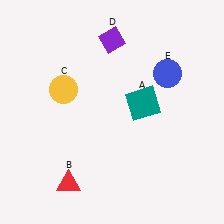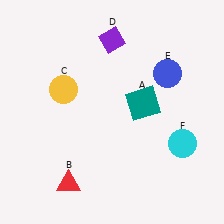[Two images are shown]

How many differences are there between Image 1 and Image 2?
There is 1 difference between the two images.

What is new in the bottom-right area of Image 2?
A cyan circle (F) was added in the bottom-right area of Image 2.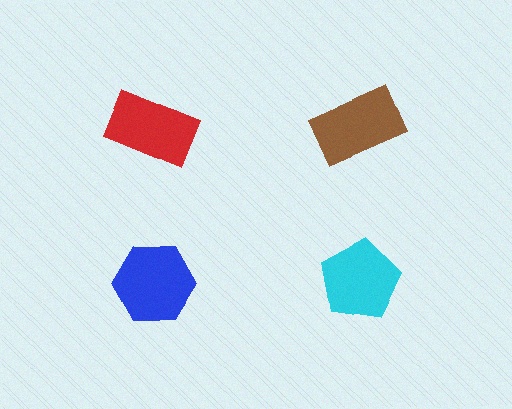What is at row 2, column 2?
A cyan pentagon.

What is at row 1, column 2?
A brown rectangle.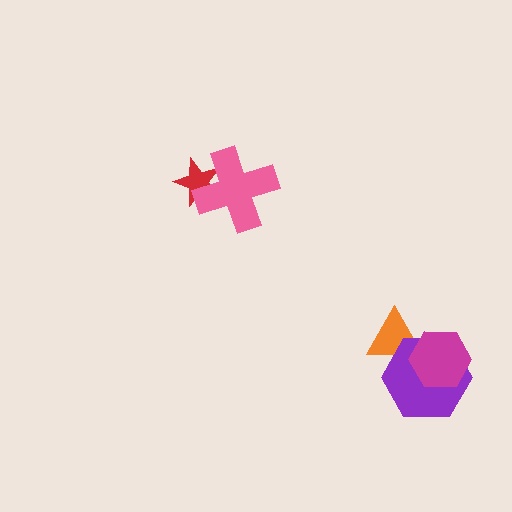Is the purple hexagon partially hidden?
Yes, it is partially covered by another shape.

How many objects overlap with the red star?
1 object overlaps with the red star.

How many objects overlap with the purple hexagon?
2 objects overlap with the purple hexagon.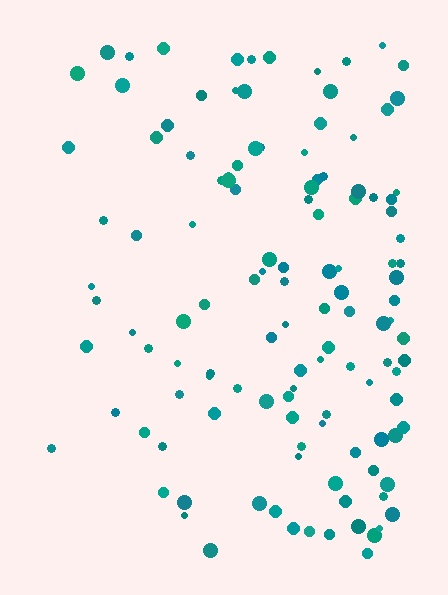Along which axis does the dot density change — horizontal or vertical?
Horizontal.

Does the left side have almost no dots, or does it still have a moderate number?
Still a moderate number, just noticeably fewer than the right.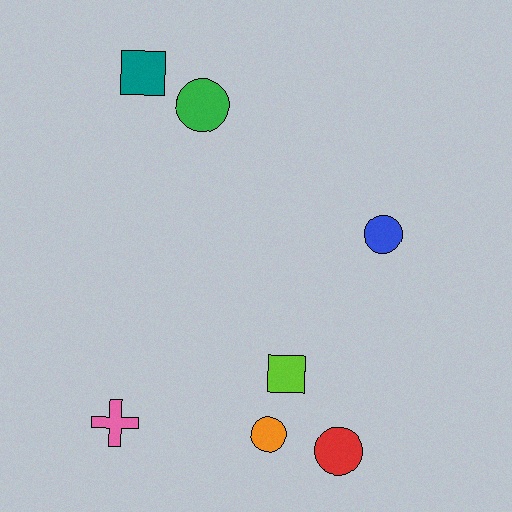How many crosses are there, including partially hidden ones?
There is 1 cross.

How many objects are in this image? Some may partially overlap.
There are 7 objects.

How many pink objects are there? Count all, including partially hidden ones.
There is 1 pink object.